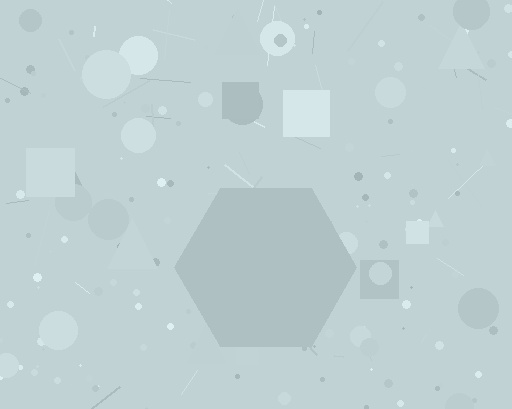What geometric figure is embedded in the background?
A hexagon is embedded in the background.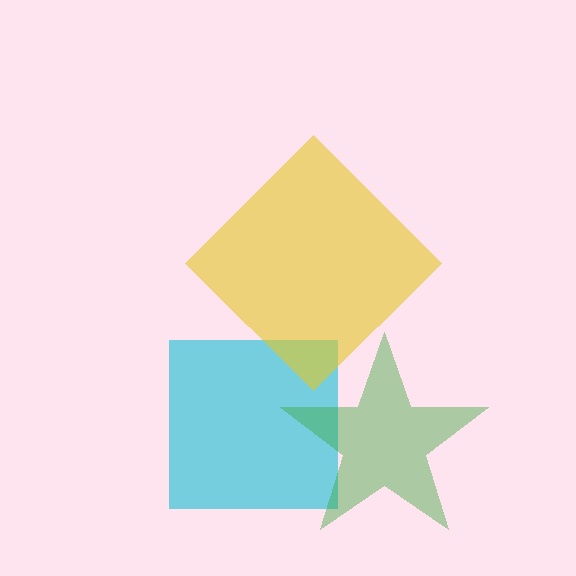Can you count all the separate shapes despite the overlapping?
Yes, there are 3 separate shapes.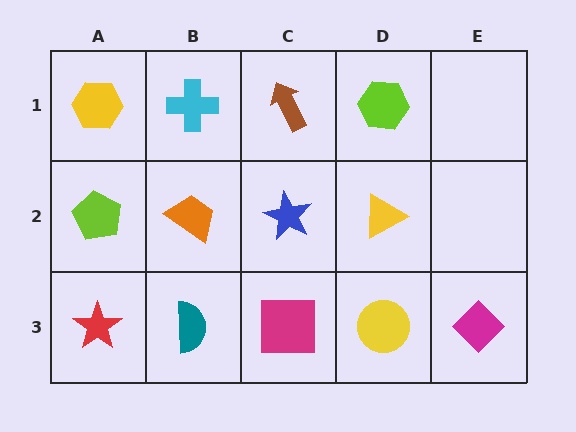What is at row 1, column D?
A lime hexagon.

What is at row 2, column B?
An orange trapezoid.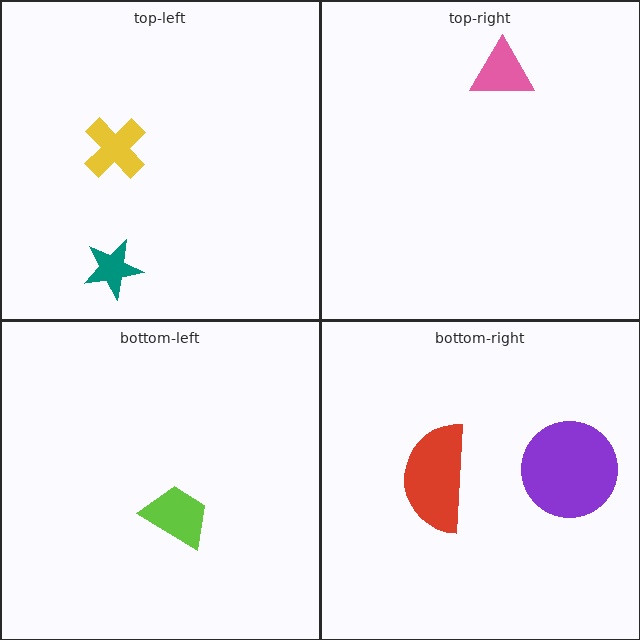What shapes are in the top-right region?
The pink triangle.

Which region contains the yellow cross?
The top-left region.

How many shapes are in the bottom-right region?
2.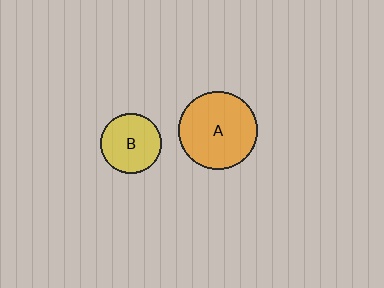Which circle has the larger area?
Circle A (orange).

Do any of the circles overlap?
No, none of the circles overlap.